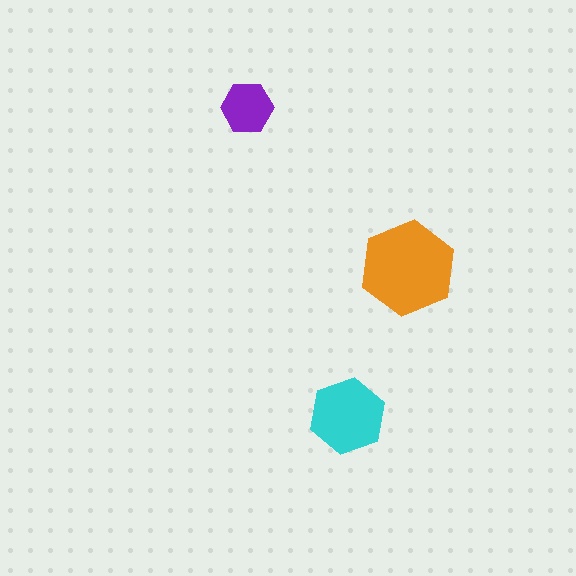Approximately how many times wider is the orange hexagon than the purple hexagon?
About 2 times wider.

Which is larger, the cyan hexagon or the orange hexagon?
The orange one.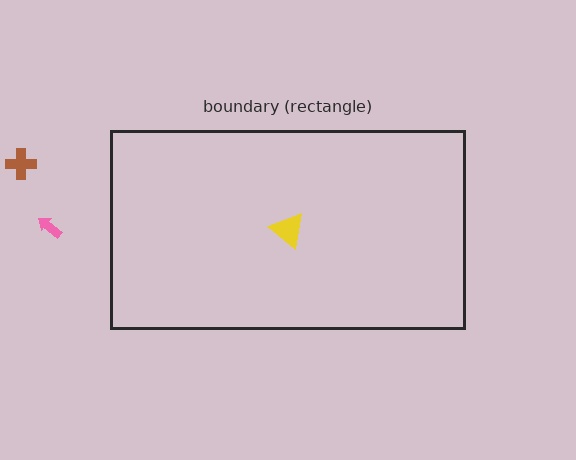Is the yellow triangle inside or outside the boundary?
Inside.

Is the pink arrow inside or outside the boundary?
Outside.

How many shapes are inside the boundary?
1 inside, 2 outside.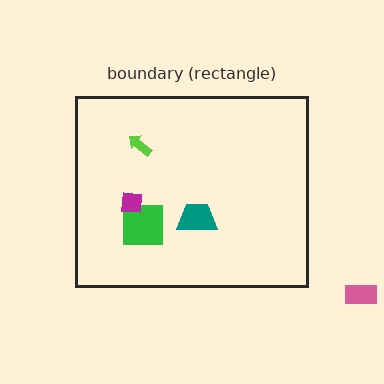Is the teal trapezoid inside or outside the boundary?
Inside.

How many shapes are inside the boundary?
4 inside, 1 outside.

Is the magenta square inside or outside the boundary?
Inside.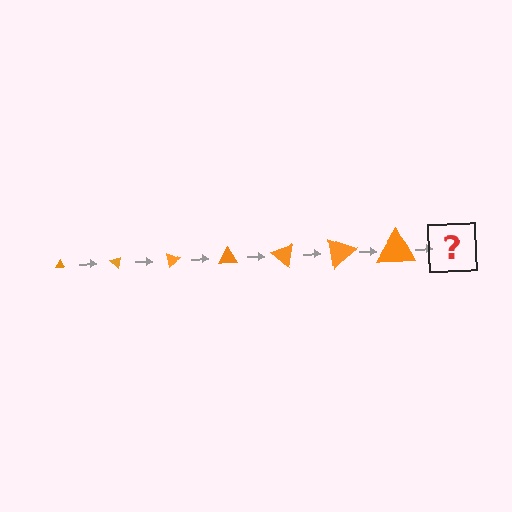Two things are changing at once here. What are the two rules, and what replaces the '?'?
The two rules are that the triangle grows larger each step and it rotates 40 degrees each step. The '?' should be a triangle, larger than the previous one and rotated 280 degrees from the start.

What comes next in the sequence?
The next element should be a triangle, larger than the previous one and rotated 280 degrees from the start.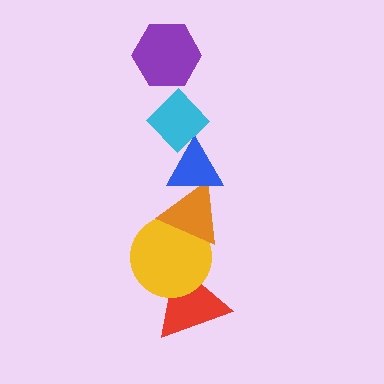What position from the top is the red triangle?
The red triangle is 6th from the top.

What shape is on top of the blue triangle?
The cyan diamond is on top of the blue triangle.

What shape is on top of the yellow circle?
The orange triangle is on top of the yellow circle.